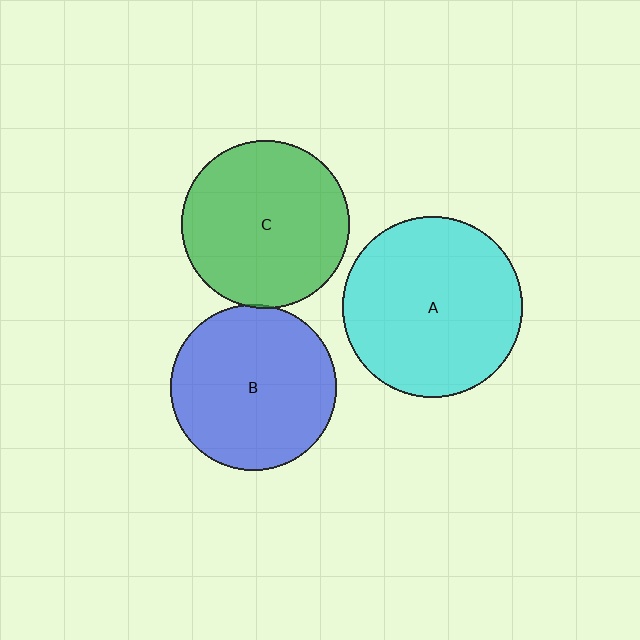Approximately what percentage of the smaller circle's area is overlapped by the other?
Approximately 5%.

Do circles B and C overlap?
Yes.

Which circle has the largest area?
Circle A (cyan).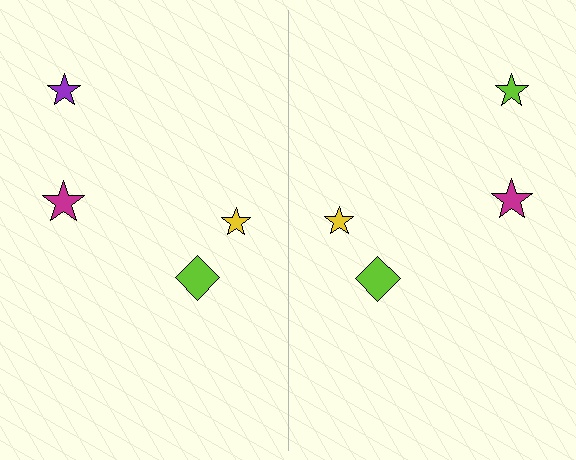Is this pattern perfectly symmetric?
No, the pattern is not perfectly symmetric. The lime star on the right side breaks the symmetry — its mirror counterpart is purple.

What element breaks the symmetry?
The lime star on the right side breaks the symmetry — its mirror counterpart is purple.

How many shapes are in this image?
There are 8 shapes in this image.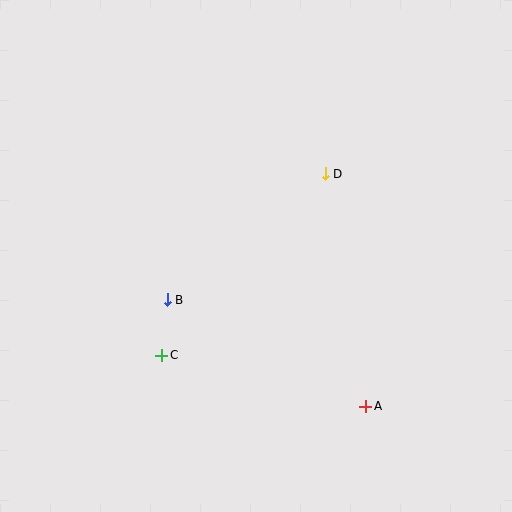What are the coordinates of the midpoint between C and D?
The midpoint between C and D is at (244, 264).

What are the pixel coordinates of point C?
Point C is at (162, 355).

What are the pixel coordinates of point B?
Point B is at (167, 300).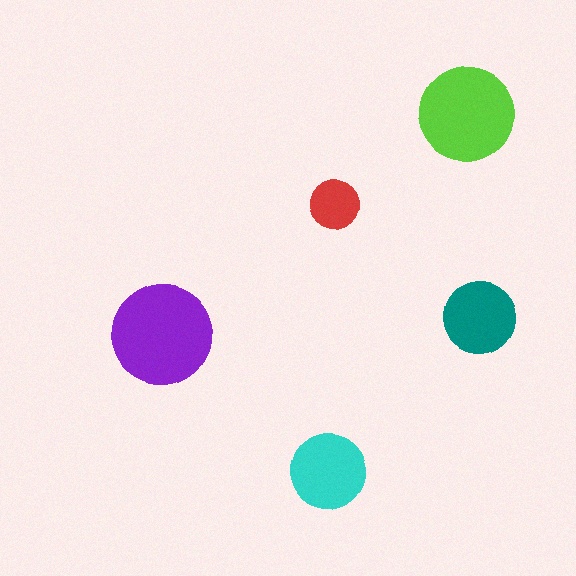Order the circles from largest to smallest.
the purple one, the lime one, the cyan one, the teal one, the red one.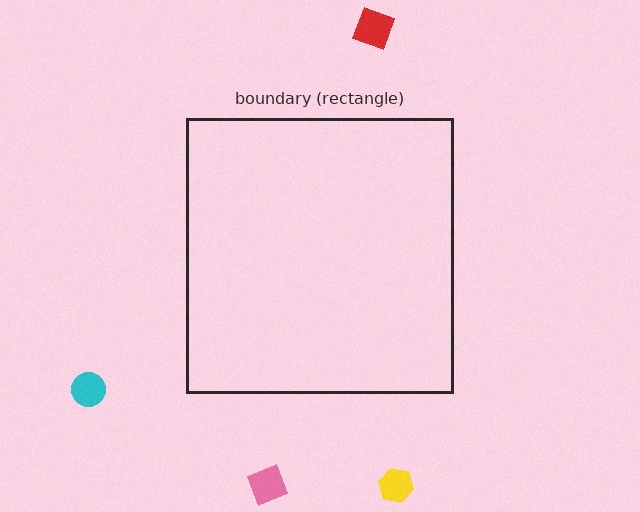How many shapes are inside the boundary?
0 inside, 4 outside.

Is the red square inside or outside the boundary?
Outside.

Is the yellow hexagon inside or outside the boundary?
Outside.